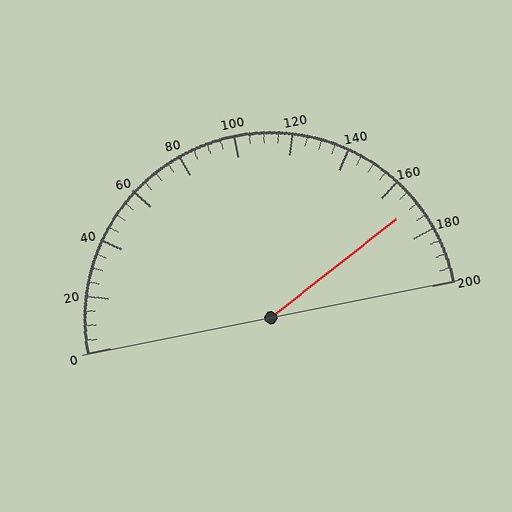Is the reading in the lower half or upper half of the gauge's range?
The reading is in the upper half of the range (0 to 200).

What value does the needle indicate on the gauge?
The needle indicates approximately 170.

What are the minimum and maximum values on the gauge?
The gauge ranges from 0 to 200.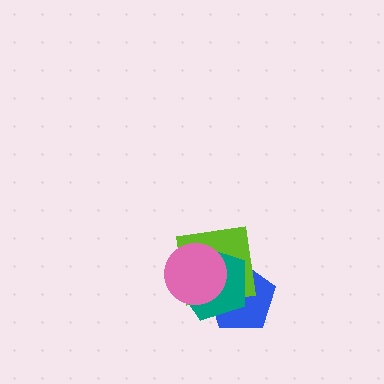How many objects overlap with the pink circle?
3 objects overlap with the pink circle.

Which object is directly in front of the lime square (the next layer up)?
The teal pentagon is directly in front of the lime square.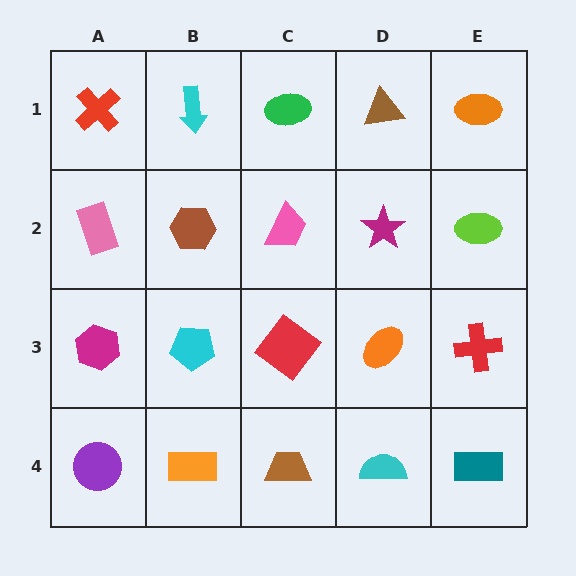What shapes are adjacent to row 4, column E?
A red cross (row 3, column E), a cyan semicircle (row 4, column D).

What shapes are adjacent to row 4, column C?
A red diamond (row 3, column C), an orange rectangle (row 4, column B), a cyan semicircle (row 4, column D).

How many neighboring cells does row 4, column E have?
2.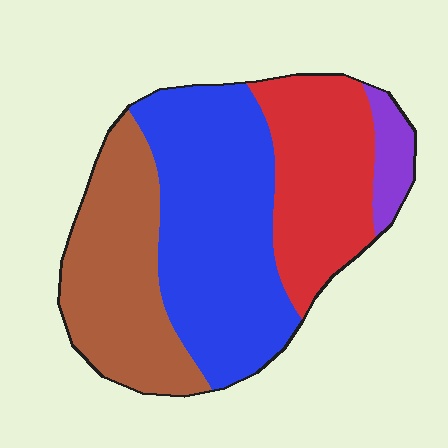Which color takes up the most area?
Blue, at roughly 40%.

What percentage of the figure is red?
Red covers roughly 25% of the figure.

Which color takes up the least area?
Purple, at roughly 5%.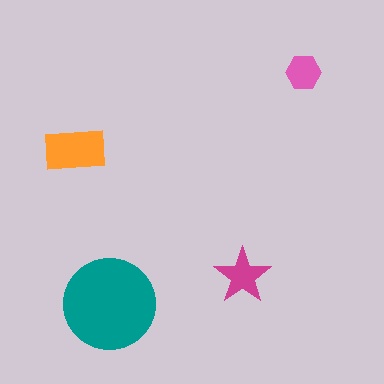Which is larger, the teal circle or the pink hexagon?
The teal circle.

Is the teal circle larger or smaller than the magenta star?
Larger.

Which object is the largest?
The teal circle.